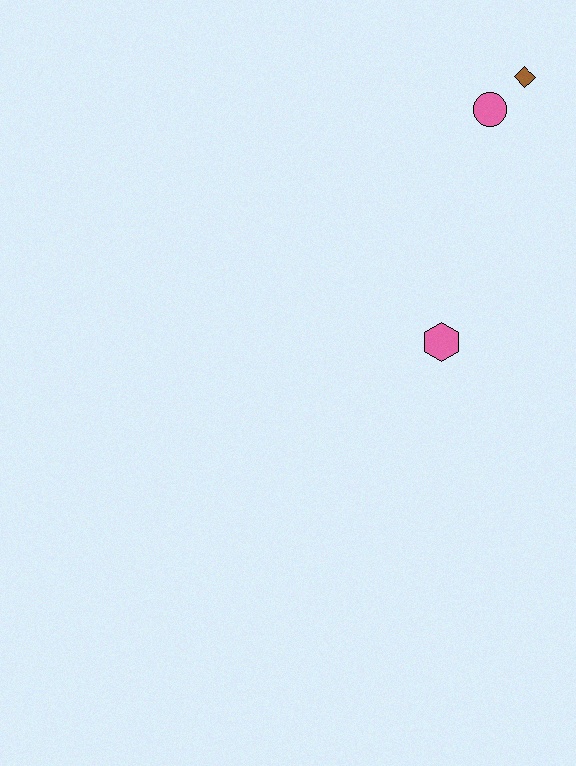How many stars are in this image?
There are no stars.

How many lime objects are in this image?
There are no lime objects.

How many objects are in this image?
There are 3 objects.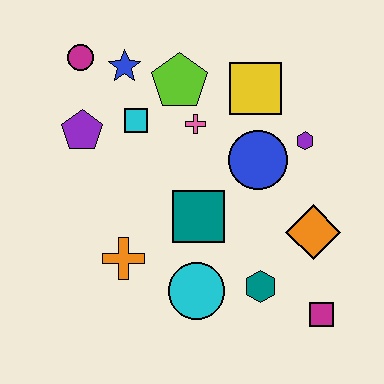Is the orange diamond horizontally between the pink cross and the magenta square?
Yes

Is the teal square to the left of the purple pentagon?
No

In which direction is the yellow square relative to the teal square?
The yellow square is above the teal square.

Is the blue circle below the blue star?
Yes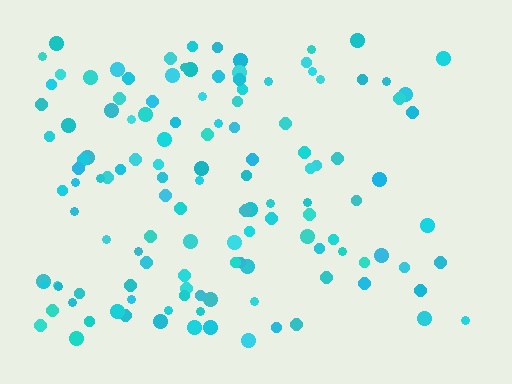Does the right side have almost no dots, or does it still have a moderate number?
Still a moderate number, just noticeably fewer than the left.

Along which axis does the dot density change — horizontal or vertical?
Horizontal.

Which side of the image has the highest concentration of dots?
The left.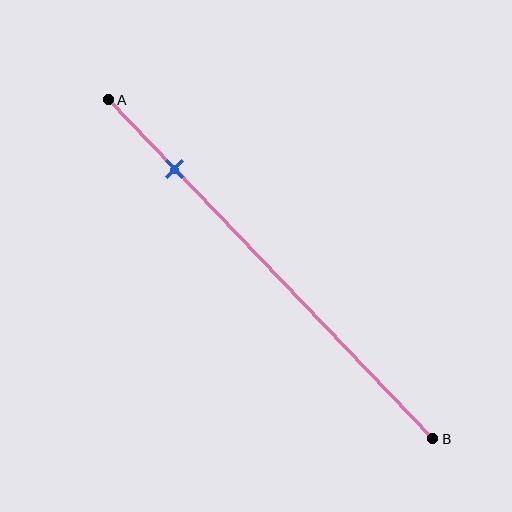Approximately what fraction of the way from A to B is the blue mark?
The blue mark is approximately 20% of the way from A to B.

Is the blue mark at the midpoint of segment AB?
No, the mark is at about 20% from A, not at the 50% midpoint.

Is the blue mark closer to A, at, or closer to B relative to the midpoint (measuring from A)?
The blue mark is closer to point A than the midpoint of segment AB.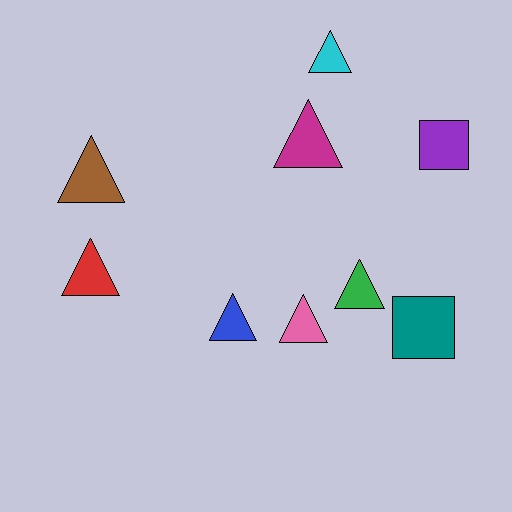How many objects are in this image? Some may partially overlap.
There are 9 objects.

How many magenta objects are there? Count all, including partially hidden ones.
There is 1 magenta object.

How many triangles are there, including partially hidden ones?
There are 7 triangles.